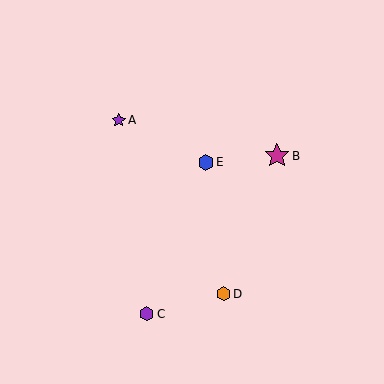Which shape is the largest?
The magenta star (labeled B) is the largest.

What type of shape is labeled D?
Shape D is an orange hexagon.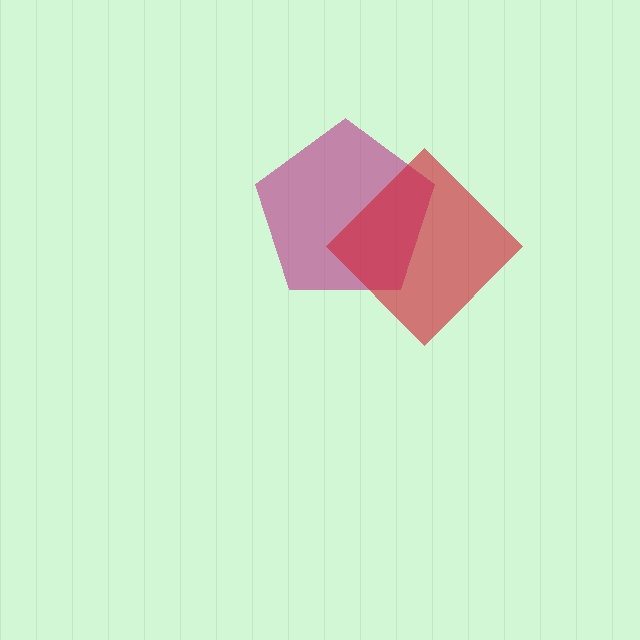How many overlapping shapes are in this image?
There are 2 overlapping shapes in the image.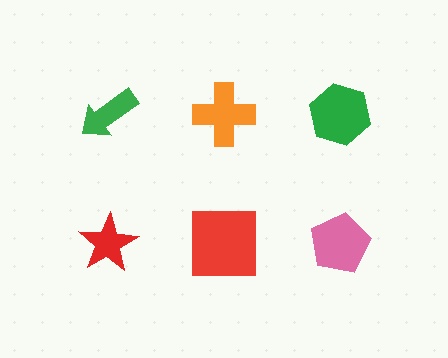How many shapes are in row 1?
3 shapes.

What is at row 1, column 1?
A green arrow.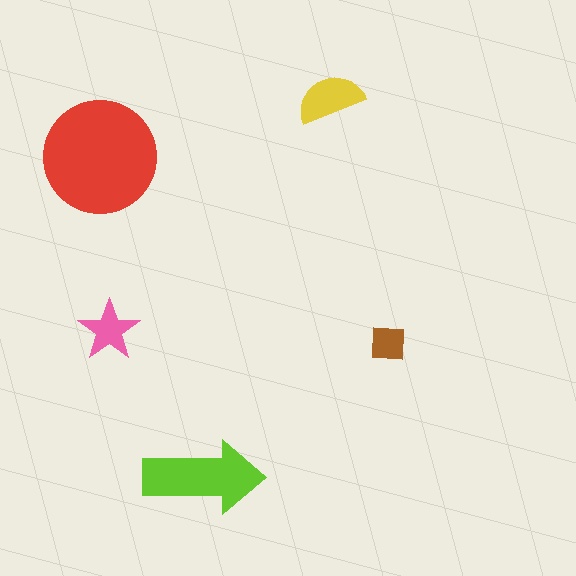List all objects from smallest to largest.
The brown square, the pink star, the yellow semicircle, the lime arrow, the red circle.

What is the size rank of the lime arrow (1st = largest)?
2nd.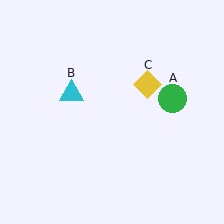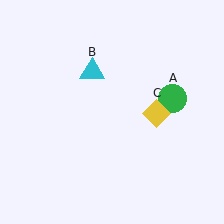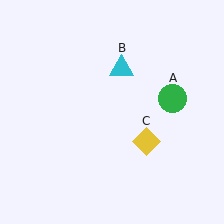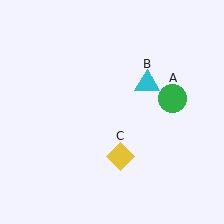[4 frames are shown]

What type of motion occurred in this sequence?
The cyan triangle (object B), yellow diamond (object C) rotated clockwise around the center of the scene.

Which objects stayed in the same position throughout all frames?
Green circle (object A) remained stationary.